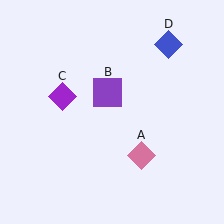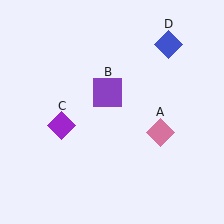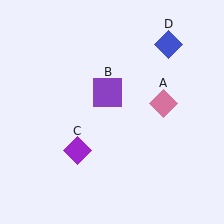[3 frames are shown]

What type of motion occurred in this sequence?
The pink diamond (object A), purple diamond (object C) rotated counterclockwise around the center of the scene.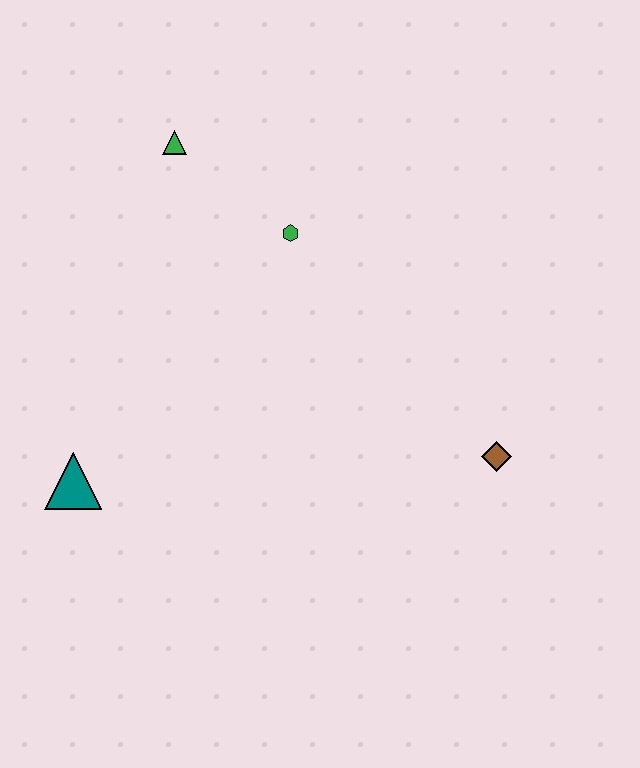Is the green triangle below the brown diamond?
No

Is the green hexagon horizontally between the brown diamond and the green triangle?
Yes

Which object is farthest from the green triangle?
The brown diamond is farthest from the green triangle.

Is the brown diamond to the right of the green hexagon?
Yes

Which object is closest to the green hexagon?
The green triangle is closest to the green hexagon.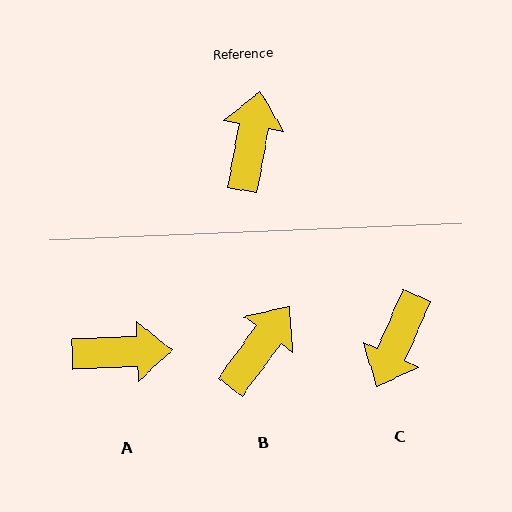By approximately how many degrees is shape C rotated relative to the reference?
Approximately 166 degrees counter-clockwise.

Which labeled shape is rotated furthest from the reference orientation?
C, about 166 degrees away.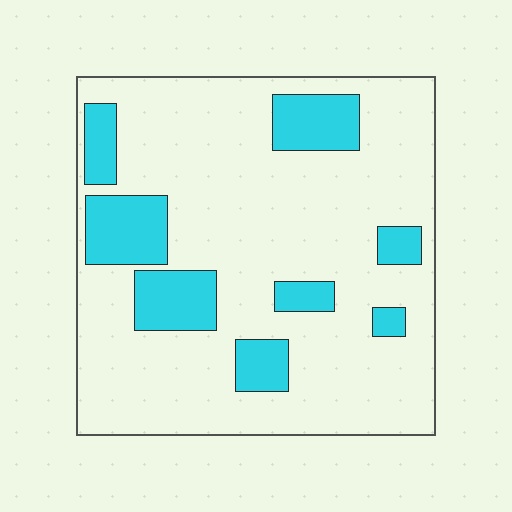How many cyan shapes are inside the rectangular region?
8.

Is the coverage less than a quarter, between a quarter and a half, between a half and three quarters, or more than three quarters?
Less than a quarter.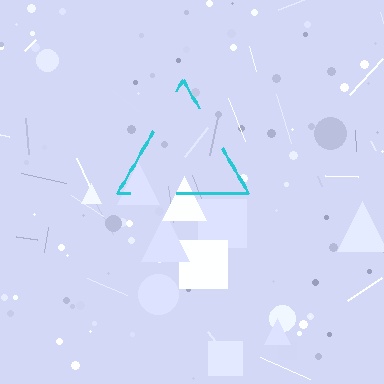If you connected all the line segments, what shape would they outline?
They would outline a triangle.